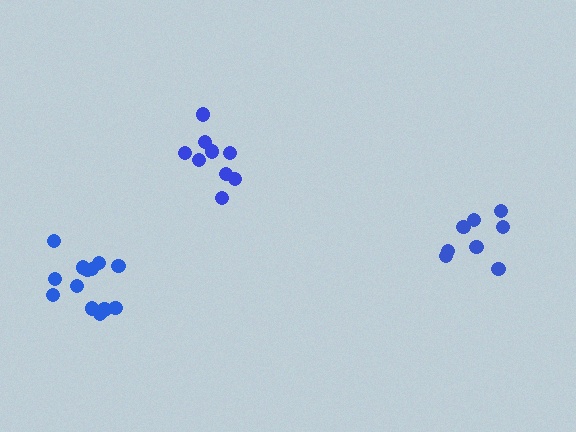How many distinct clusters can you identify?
There are 3 distinct clusters.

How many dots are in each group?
Group 1: 9 dots, Group 2: 13 dots, Group 3: 9 dots (31 total).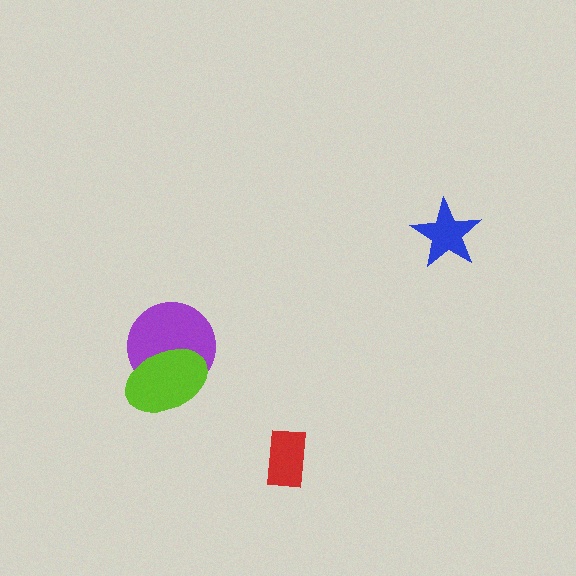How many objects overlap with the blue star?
0 objects overlap with the blue star.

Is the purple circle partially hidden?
Yes, it is partially covered by another shape.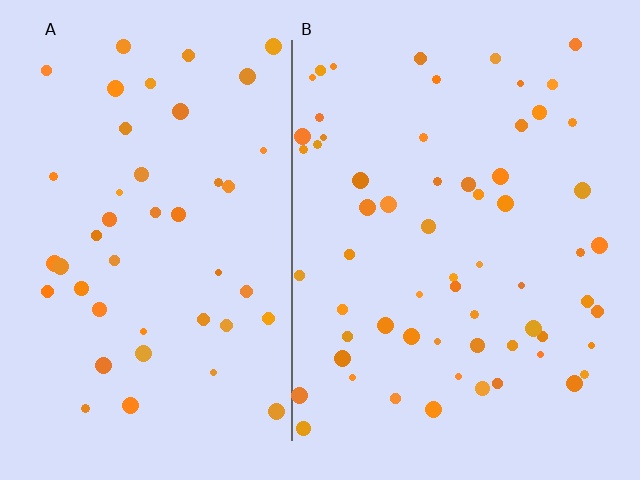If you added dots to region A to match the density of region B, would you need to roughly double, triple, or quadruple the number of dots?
Approximately double.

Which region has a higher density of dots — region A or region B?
B (the right).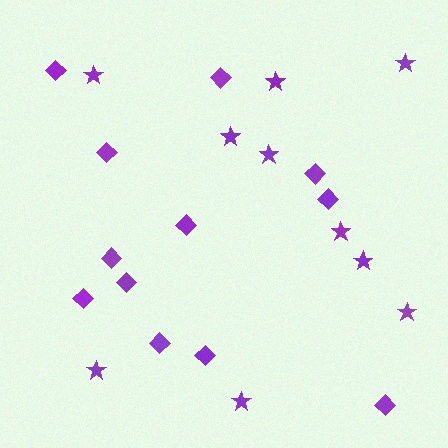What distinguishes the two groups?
There are 2 groups: one group of stars (10) and one group of diamonds (12).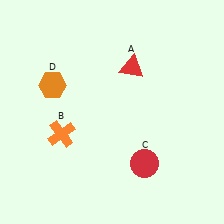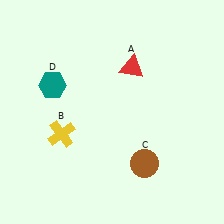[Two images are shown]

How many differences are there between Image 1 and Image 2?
There are 3 differences between the two images.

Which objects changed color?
B changed from orange to yellow. C changed from red to brown. D changed from orange to teal.